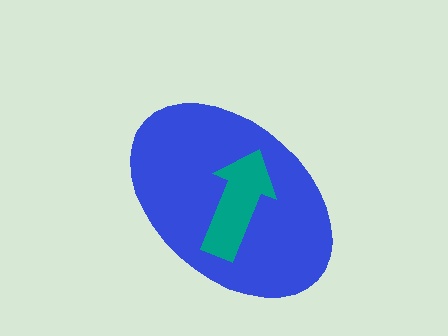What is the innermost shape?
The teal arrow.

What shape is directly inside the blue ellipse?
The teal arrow.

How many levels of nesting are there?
2.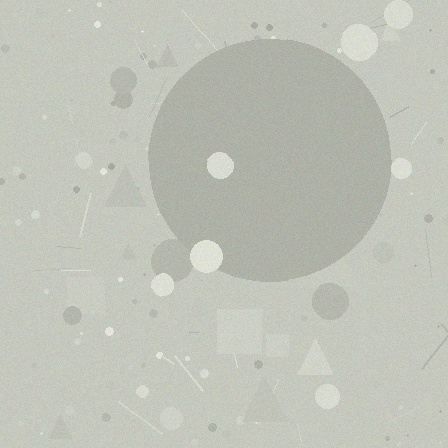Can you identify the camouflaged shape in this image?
The camouflaged shape is a circle.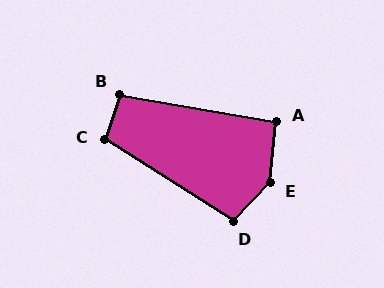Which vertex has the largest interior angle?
E, at approximately 142 degrees.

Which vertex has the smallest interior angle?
A, at approximately 94 degrees.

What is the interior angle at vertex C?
Approximately 104 degrees (obtuse).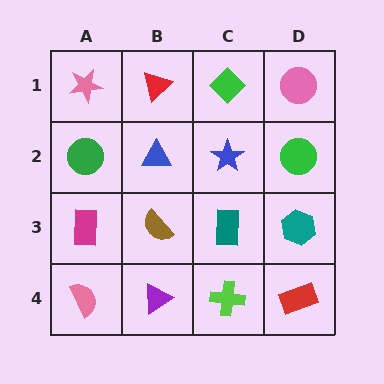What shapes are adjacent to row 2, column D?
A pink circle (row 1, column D), a teal hexagon (row 3, column D), a blue star (row 2, column C).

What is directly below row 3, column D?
A red rectangle.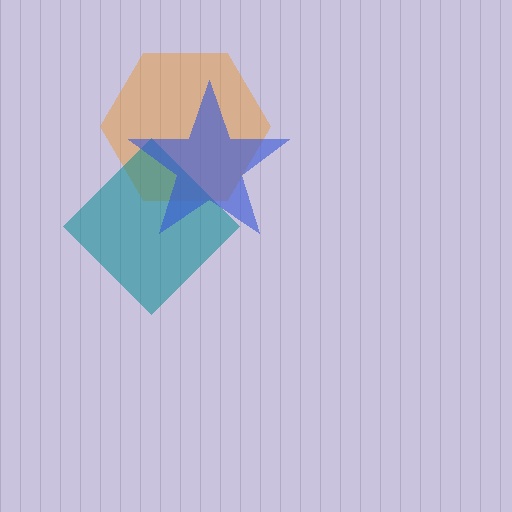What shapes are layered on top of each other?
The layered shapes are: an orange hexagon, a teal diamond, a blue star.